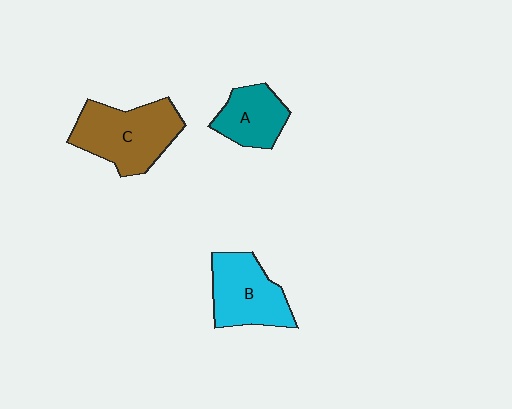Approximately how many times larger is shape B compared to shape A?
Approximately 1.4 times.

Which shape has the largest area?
Shape C (brown).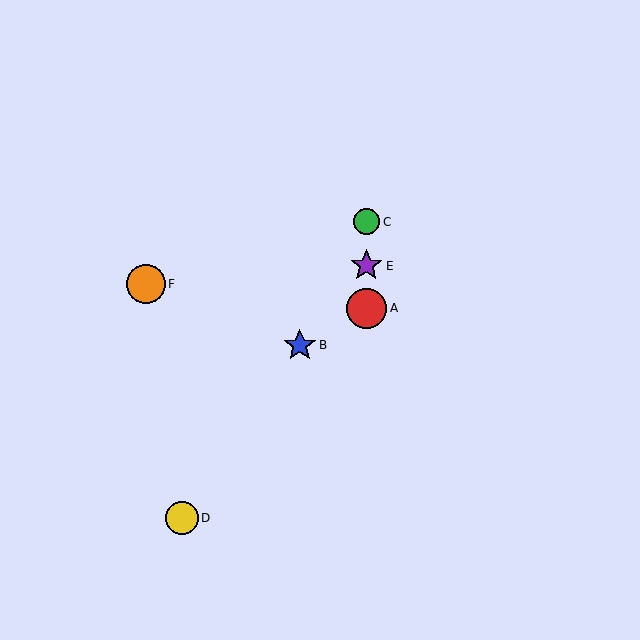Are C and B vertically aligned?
No, C is at x≈366 and B is at x≈300.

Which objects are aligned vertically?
Objects A, C, E are aligned vertically.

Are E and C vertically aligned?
Yes, both are at x≈366.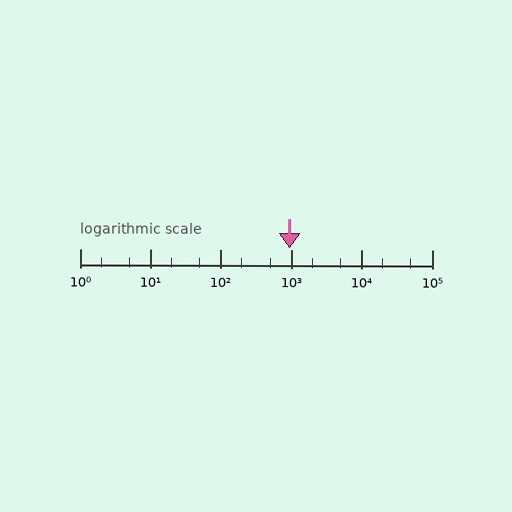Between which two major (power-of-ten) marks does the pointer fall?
The pointer is between 100 and 1000.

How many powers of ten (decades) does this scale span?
The scale spans 5 decades, from 1 to 100000.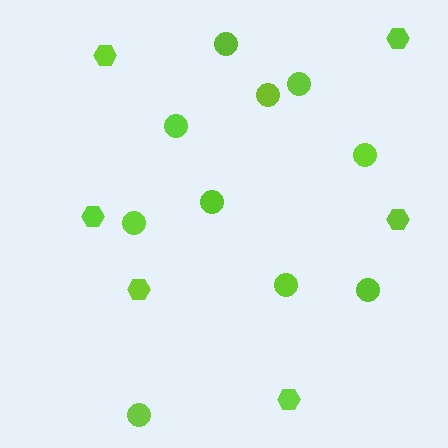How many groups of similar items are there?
There are 2 groups: one group of circles (10) and one group of hexagons (6).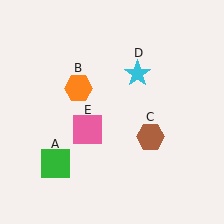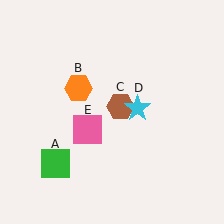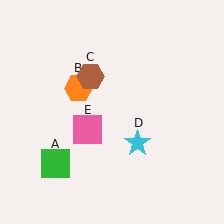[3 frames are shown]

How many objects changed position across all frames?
2 objects changed position: brown hexagon (object C), cyan star (object D).